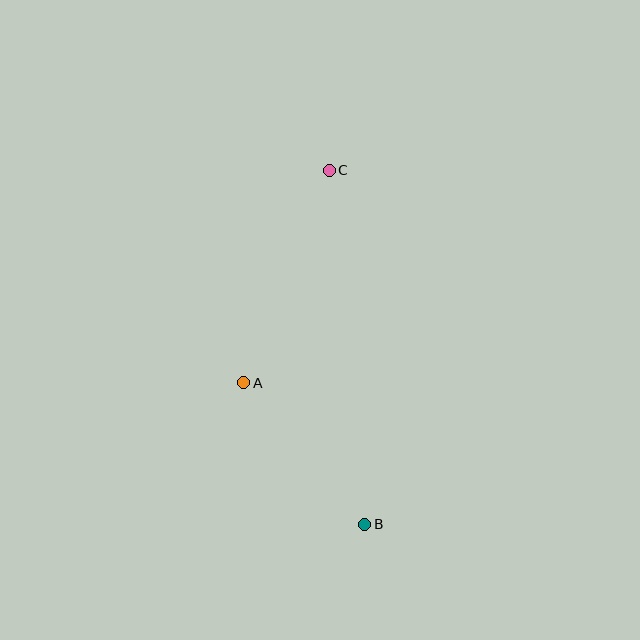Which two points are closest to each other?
Points A and B are closest to each other.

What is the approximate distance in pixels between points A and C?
The distance between A and C is approximately 229 pixels.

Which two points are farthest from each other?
Points B and C are farthest from each other.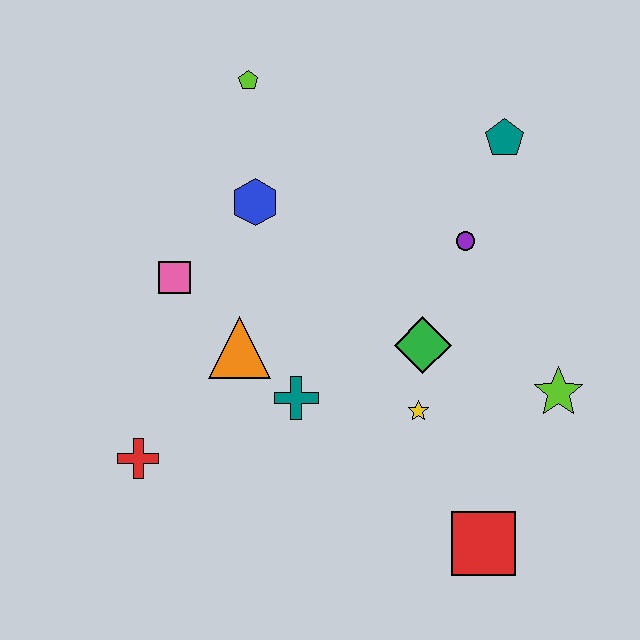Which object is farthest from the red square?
The lime pentagon is farthest from the red square.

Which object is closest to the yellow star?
The green diamond is closest to the yellow star.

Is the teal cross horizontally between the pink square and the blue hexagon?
No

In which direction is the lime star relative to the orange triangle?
The lime star is to the right of the orange triangle.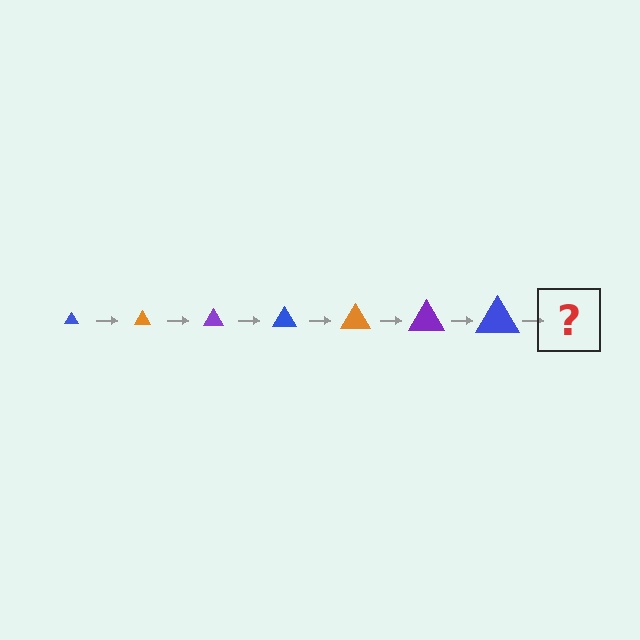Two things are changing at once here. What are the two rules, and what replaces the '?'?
The two rules are that the triangle grows larger each step and the color cycles through blue, orange, and purple. The '?' should be an orange triangle, larger than the previous one.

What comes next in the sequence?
The next element should be an orange triangle, larger than the previous one.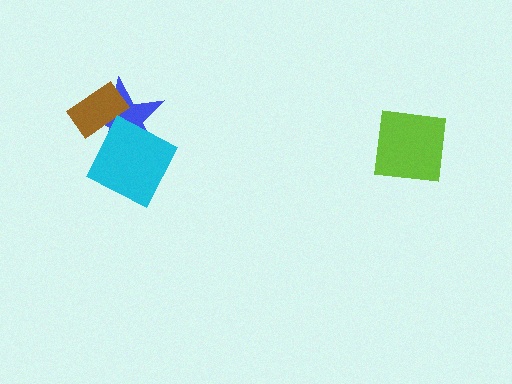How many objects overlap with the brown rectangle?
1 object overlaps with the brown rectangle.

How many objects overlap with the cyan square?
1 object overlaps with the cyan square.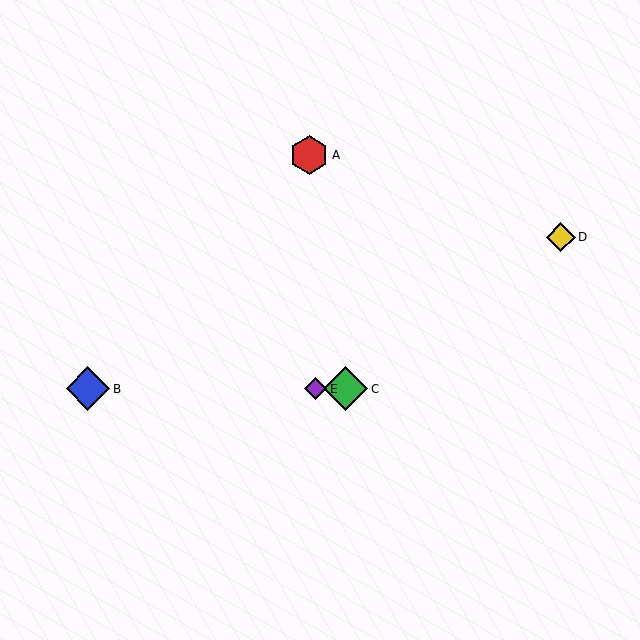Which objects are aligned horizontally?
Objects B, C, E are aligned horizontally.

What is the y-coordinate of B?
Object B is at y≈389.